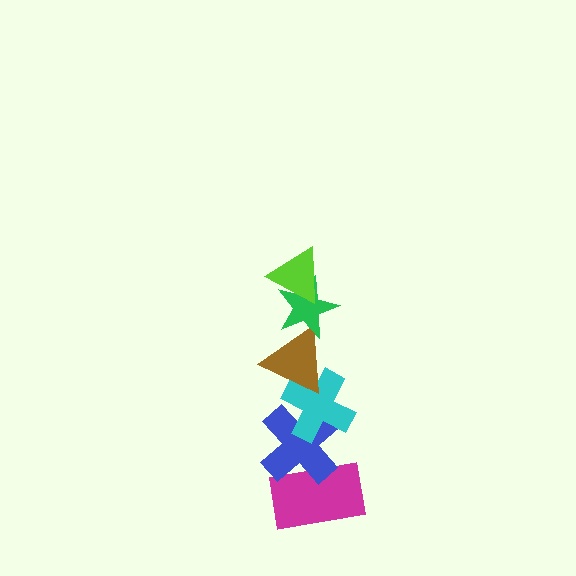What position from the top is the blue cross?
The blue cross is 5th from the top.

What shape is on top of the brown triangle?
The green star is on top of the brown triangle.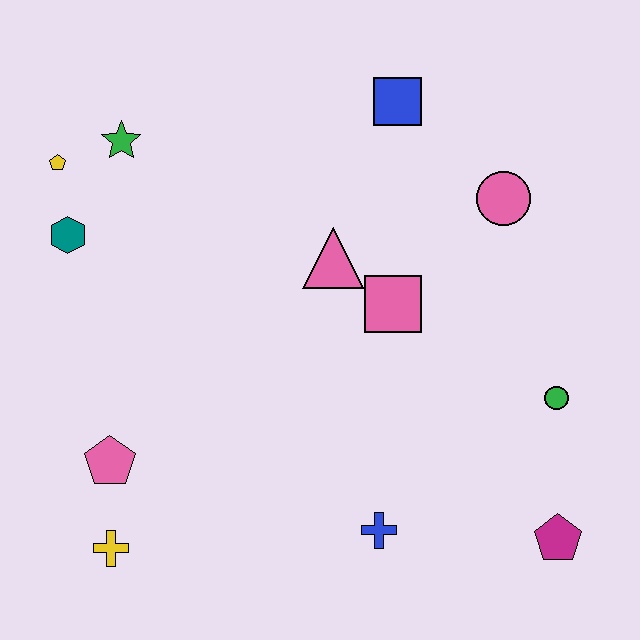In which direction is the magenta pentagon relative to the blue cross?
The magenta pentagon is to the right of the blue cross.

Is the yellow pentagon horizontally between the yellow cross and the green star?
No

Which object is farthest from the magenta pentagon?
The yellow pentagon is farthest from the magenta pentagon.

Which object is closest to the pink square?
The pink triangle is closest to the pink square.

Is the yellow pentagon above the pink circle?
Yes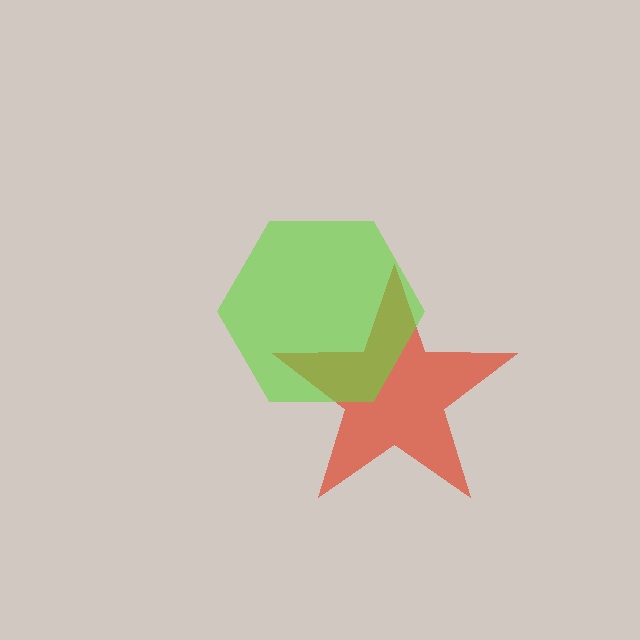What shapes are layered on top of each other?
The layered shapes are: a red star, a lime hexagon.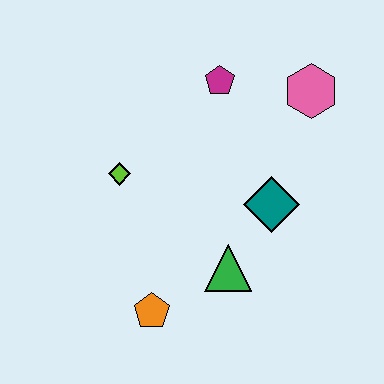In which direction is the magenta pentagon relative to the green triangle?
The magenta pentagon is above the green triangle.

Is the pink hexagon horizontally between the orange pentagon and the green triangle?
No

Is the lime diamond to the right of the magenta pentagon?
No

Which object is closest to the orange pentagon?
The green triangle is closest to the orange pentagon.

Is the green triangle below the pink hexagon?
Yes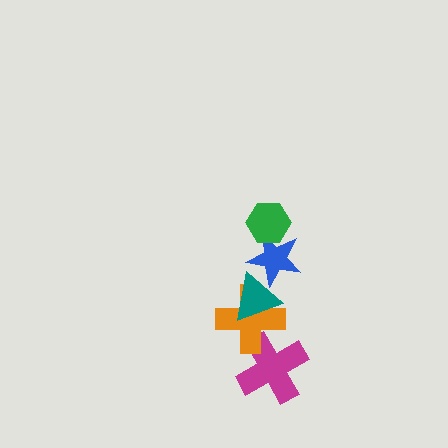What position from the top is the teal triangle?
The teal triangle is 3rd from the top.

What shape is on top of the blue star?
The green hexagon is on top of the blue star.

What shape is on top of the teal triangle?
The blue star is on top of the teal triangle.